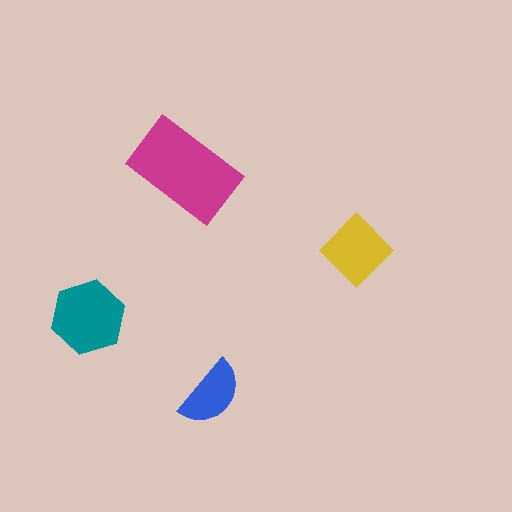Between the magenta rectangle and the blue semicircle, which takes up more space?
The magenta rectangle.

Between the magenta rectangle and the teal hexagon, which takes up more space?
The magenta rectangle.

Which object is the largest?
The magenta rectangle.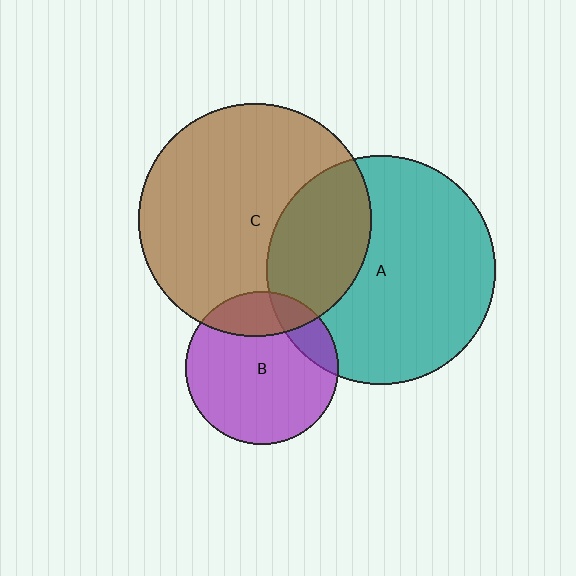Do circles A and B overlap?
Yes.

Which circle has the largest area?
Circle C (brown).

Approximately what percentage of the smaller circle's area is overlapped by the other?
Approximately 15%.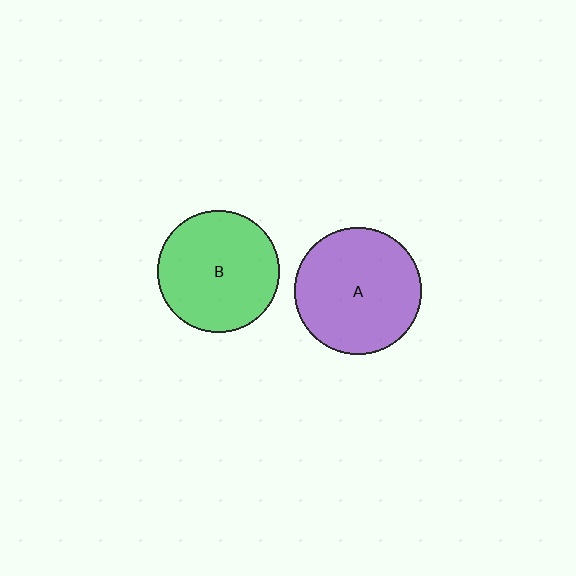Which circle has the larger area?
Circle A (purple).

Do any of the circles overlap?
No, none of the circles overlap.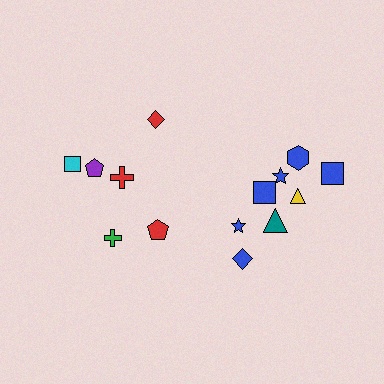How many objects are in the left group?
There are 6 objects.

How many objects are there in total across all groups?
There are 14 objects.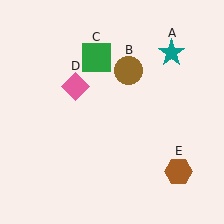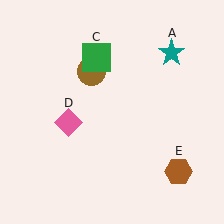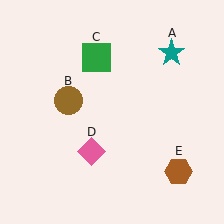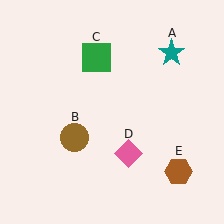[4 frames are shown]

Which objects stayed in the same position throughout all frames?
Teal star (object A) and green square (object C) and brown hexagon (object E) remained stationary.